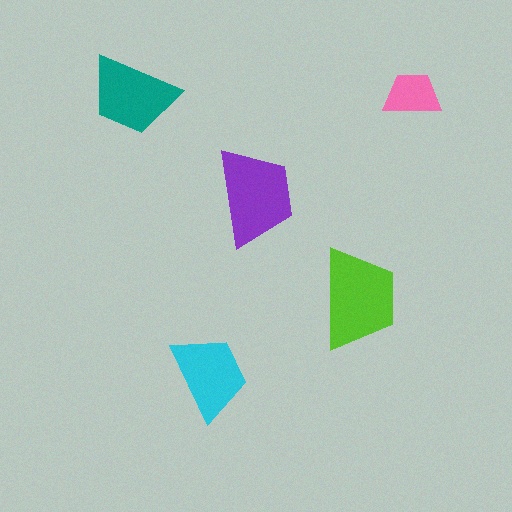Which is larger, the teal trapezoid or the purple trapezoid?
The purple one.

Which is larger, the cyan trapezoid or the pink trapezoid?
The cyan one.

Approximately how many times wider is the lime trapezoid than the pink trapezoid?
About 1.5 times wider.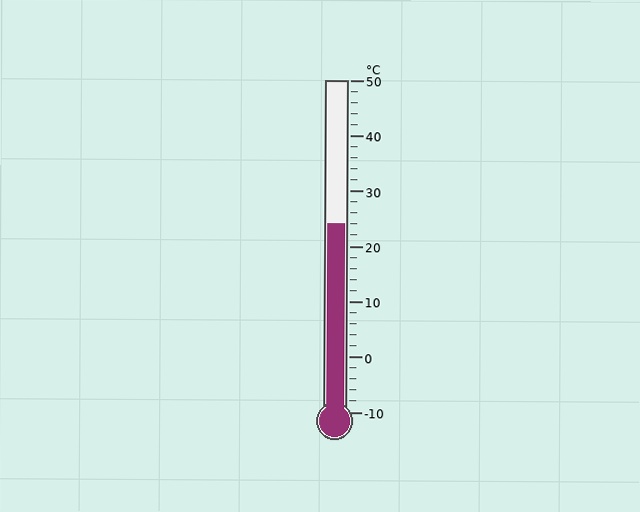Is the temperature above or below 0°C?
The temperature is above 0°C.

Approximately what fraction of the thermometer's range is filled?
The thermometer is filled to approximately 55% of its range.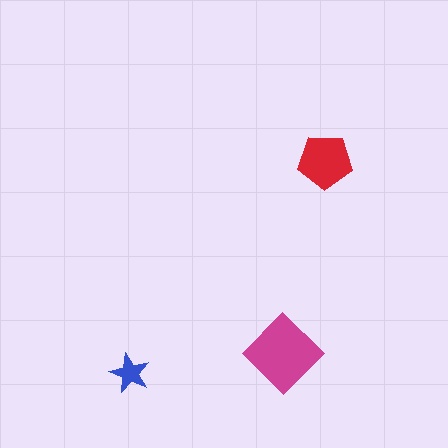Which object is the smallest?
The blue star.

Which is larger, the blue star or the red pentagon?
The red pentagon.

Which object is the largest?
The magenta diamond.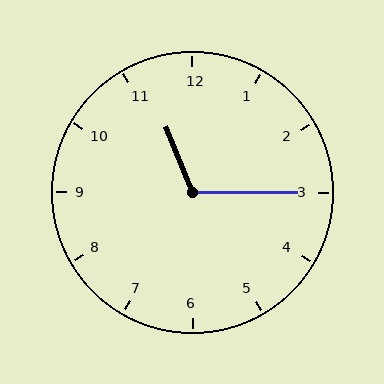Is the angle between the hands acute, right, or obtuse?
It is obtuse.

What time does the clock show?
11:15.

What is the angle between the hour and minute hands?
Approximately 112 degrees.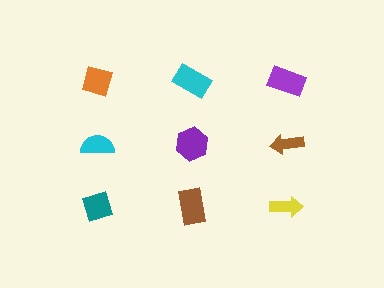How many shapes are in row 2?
3 shapes.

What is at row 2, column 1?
A cyan semicircle.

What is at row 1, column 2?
A cyan rectangle.